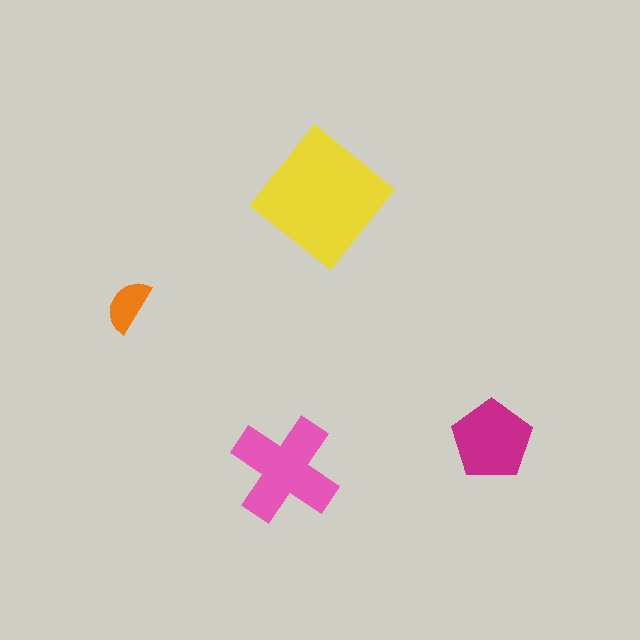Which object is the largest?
The yellow diamond.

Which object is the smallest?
The orange semicircle.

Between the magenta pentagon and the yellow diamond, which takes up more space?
The yellow diamond.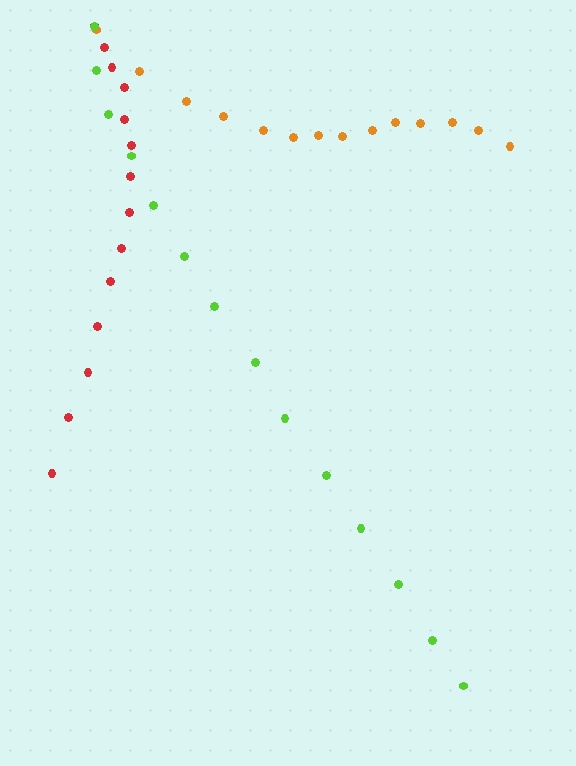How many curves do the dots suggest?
There are 3 distinct paths.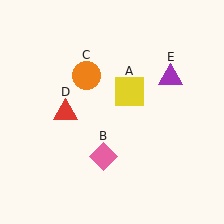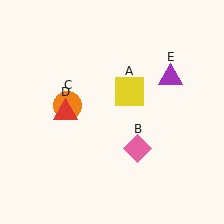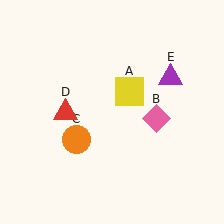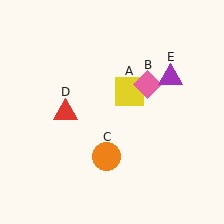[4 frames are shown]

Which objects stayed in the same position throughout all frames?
Yellow square (object A) and red triangle (object D) and purple triangle (object E) remained stationary.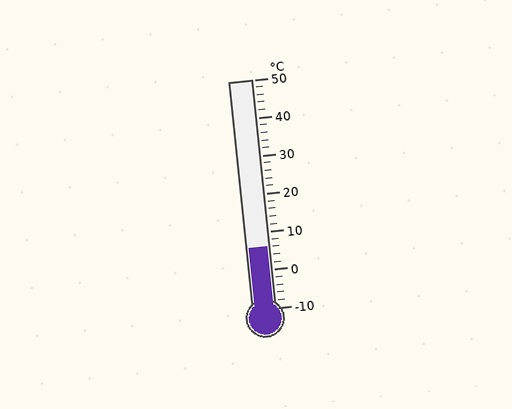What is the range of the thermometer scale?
The thermometer scale ranges from -10°C to 50°C.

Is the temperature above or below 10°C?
The temperature is below 10°C.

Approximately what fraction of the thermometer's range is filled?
The thermometer is filled to approximately 25% of its range.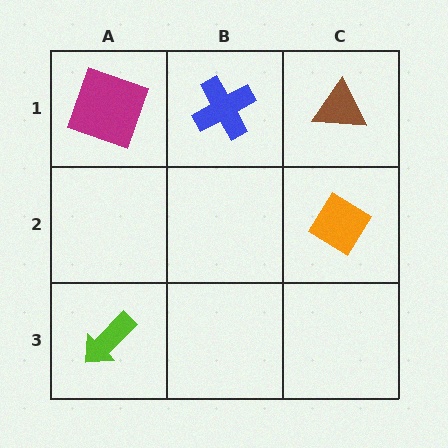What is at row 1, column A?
A magenta square.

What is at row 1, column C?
A brown triangle.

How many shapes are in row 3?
1 shape.